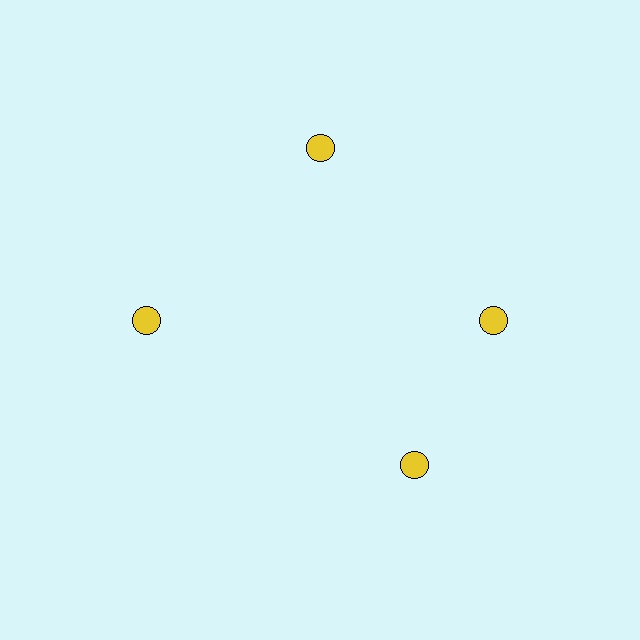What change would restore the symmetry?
The symmetry would be restored by rotating it back into even spacing with its neighbors so that all 4 circles sit at equal angles and equal distance from the center.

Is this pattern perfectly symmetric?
No. The 4 yellow circles are arranged in a ring, but one element near the 6 o'clock position is rotated out of alignment along the ring, breaking the 4-fold rotational symmetry.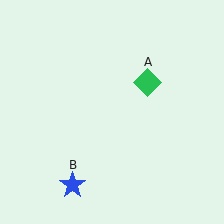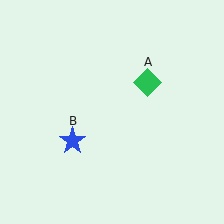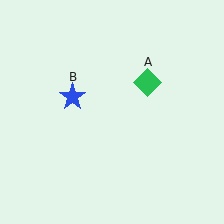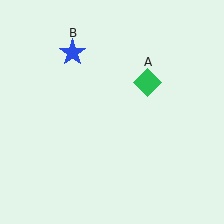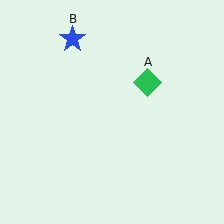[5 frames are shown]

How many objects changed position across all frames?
1 object changed position: blue star (object B).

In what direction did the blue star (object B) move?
The blue star (object B) moved up.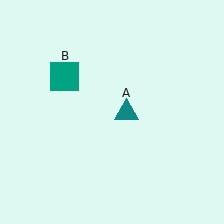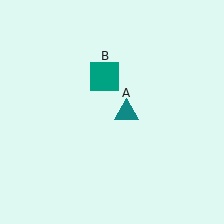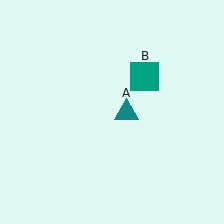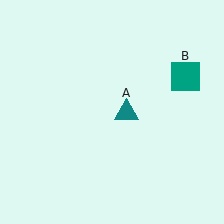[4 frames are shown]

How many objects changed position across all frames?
1 object changed position: teal square (object B).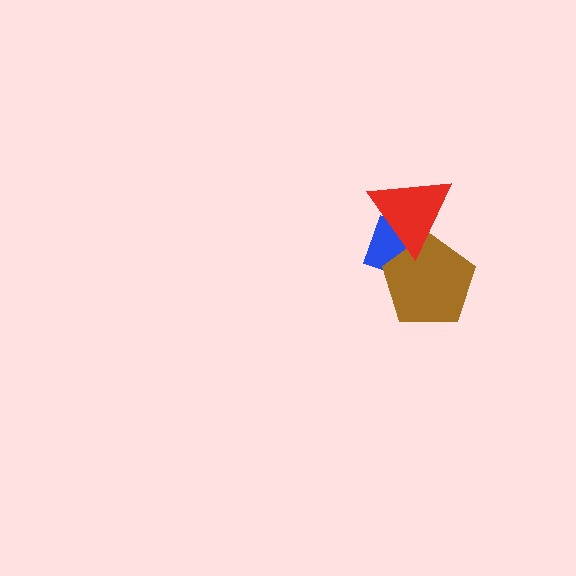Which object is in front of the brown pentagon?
The red triangle is in front of the brown pentagon.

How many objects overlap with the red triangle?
2 objects overlap with the red triangle.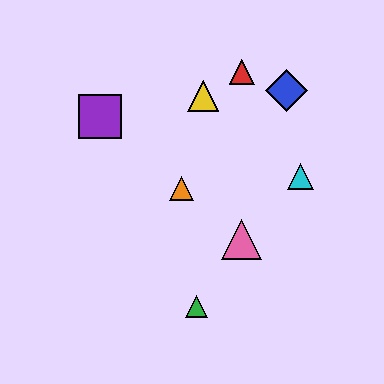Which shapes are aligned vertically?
The red triangle, the pink triangle are aligned vertically.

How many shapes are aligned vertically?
2 shapes (the red triangle, the pink triangle) are aligned vertically.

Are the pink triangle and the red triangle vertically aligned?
Yes, both are at x≈242.